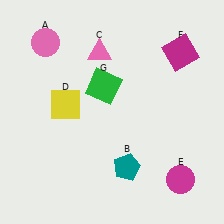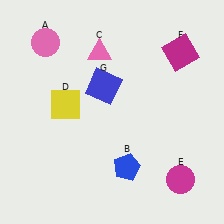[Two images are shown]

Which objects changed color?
B changed from teal to blue. G changed from green to blue.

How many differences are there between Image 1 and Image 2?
There are 2 differences between the two images.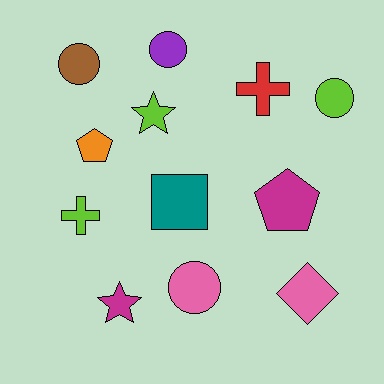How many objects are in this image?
There are 12 objects.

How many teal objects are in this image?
There is 1 teal object.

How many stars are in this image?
There are 2 stars.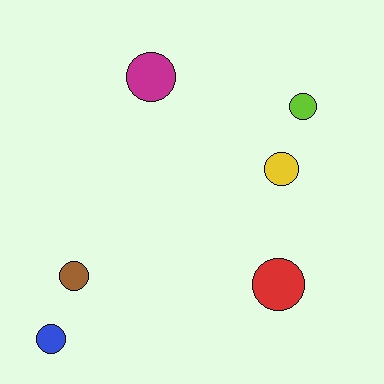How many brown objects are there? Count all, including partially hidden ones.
There is 1 brown object.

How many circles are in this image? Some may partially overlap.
There are 6 circles.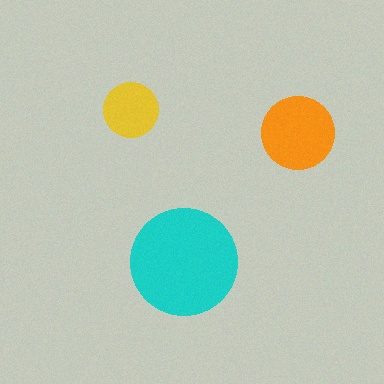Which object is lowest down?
The cyan circle is bottommost.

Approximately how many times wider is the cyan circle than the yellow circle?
About 2 times wider.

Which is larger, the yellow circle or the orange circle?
The orange one.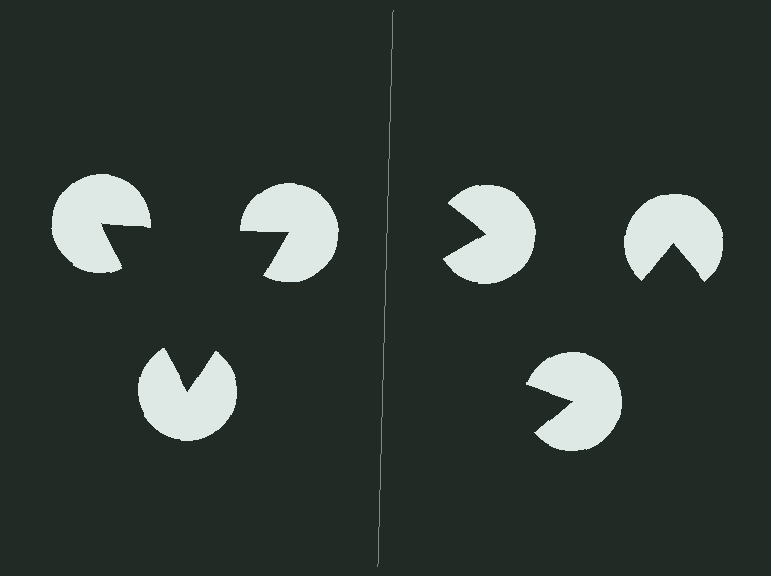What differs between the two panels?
The pac-man discs are positioned identically on both sides; only the wedge orientations differ. On the left they align to a triangle; on the right they are misaligned.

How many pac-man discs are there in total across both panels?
6 — 3 on each side.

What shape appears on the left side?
An illusory triangle.